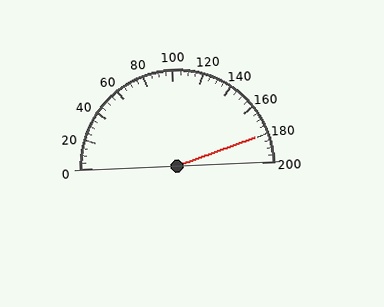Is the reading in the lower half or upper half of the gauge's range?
The reading is in the upper half of the range (0 to 200).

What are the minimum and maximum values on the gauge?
The gauge ranges from 0 to 200.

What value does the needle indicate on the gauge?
The needle indicates approximately 180.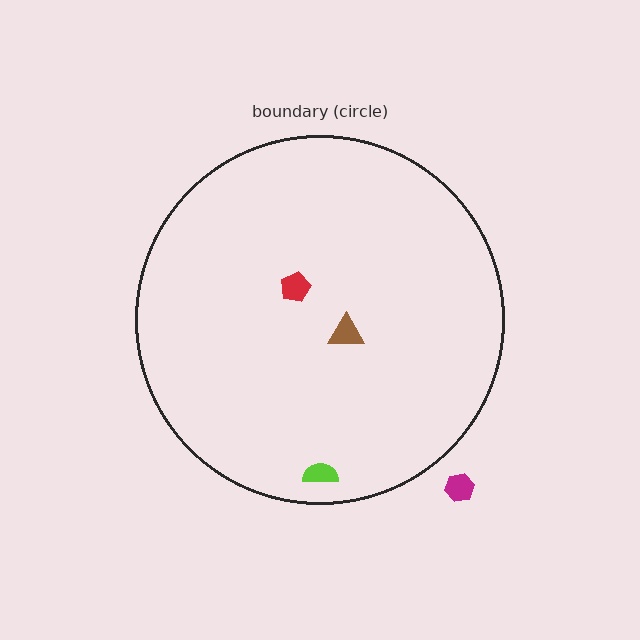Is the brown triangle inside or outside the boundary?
Inside.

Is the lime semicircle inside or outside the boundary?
Inside.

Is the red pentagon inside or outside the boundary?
Inside.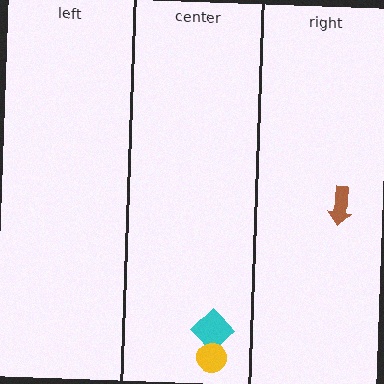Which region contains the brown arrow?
The right region.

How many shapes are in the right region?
1.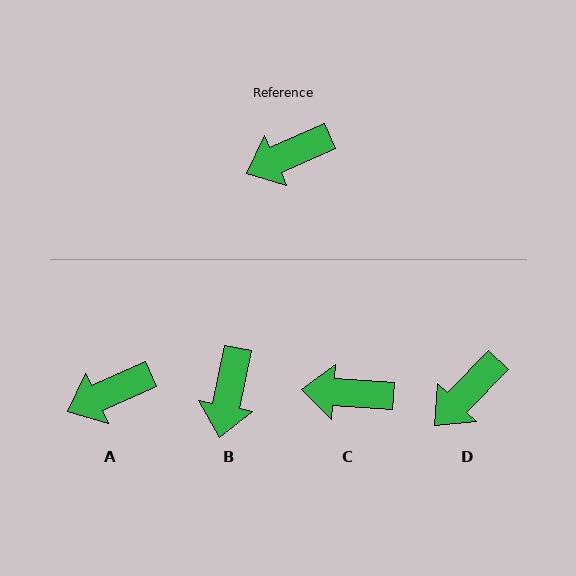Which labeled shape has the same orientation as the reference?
A.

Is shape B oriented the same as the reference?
No, it is off by about 54 degrees.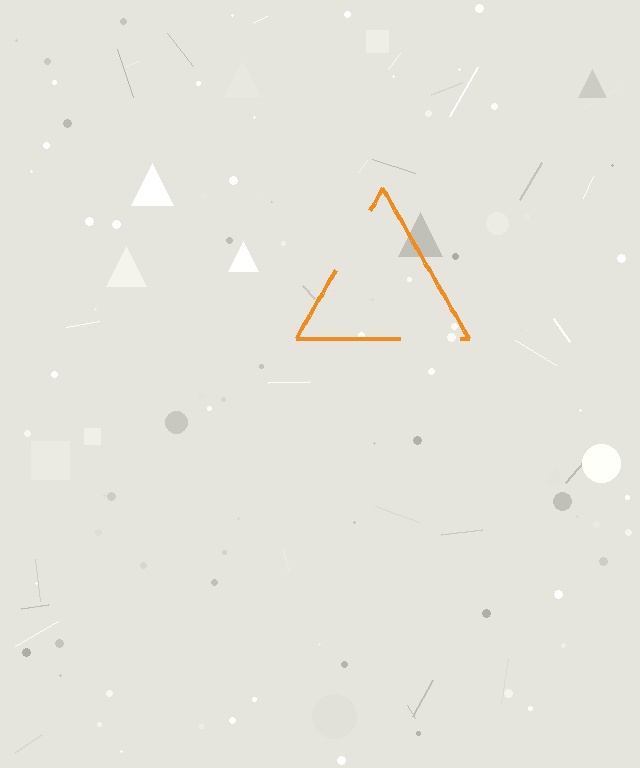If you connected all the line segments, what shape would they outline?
They would outline a triangle.